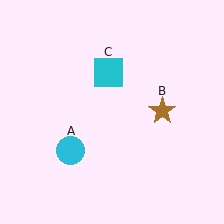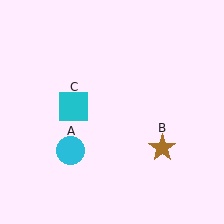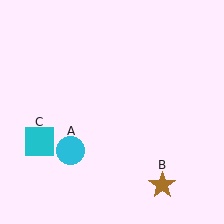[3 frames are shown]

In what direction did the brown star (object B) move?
The brown star (object B) moved down.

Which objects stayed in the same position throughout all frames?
Cyan circle (object A) remained stationary.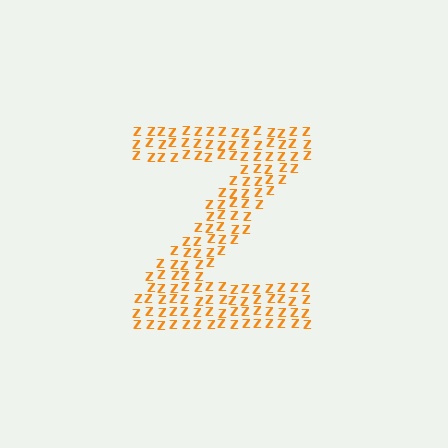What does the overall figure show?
The overall figure shows the letter Z.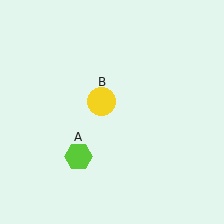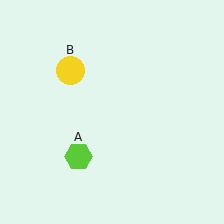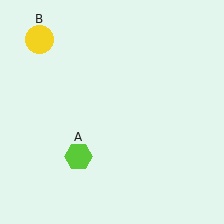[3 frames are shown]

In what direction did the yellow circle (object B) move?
The yellow circle (object B) moved up and to the left.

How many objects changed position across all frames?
1 object changed position: yellow circle (object B).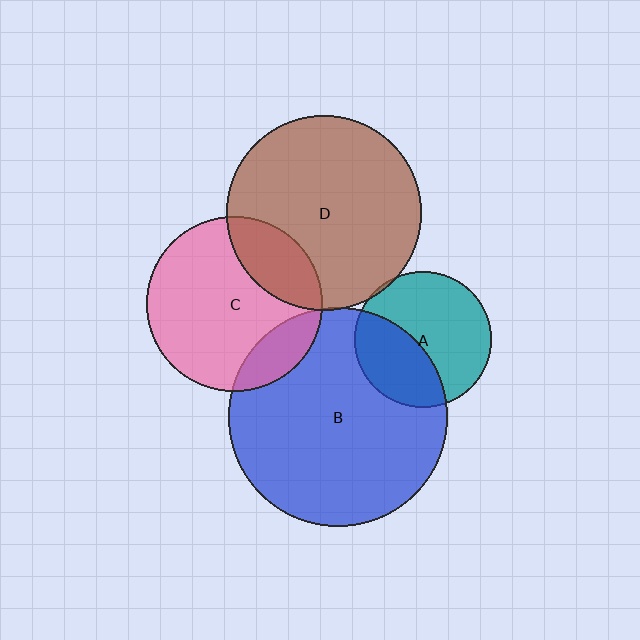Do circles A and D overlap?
Yes.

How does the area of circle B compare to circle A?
Approximately 2.6 times.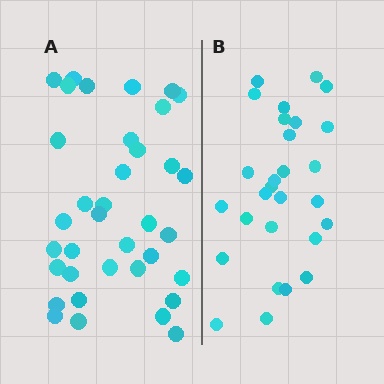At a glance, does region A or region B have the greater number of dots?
Region A (the left region) has more dots.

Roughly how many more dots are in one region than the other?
Region A has roughly 8 or so more dots than region B.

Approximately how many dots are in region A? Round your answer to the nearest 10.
About 40 dots. (The exact count is 36, which rounds to 40.)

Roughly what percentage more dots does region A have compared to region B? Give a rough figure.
About 30% more.